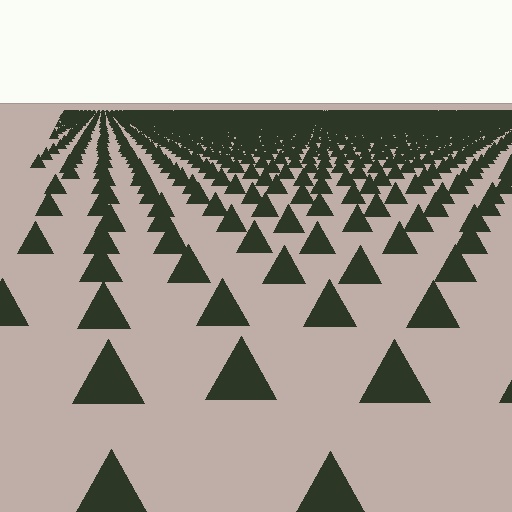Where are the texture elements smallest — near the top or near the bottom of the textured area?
Near the top.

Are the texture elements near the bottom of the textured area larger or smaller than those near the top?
Larger. Near the bottom, elements are closer to the viewer and appear at a bigger on-screen size.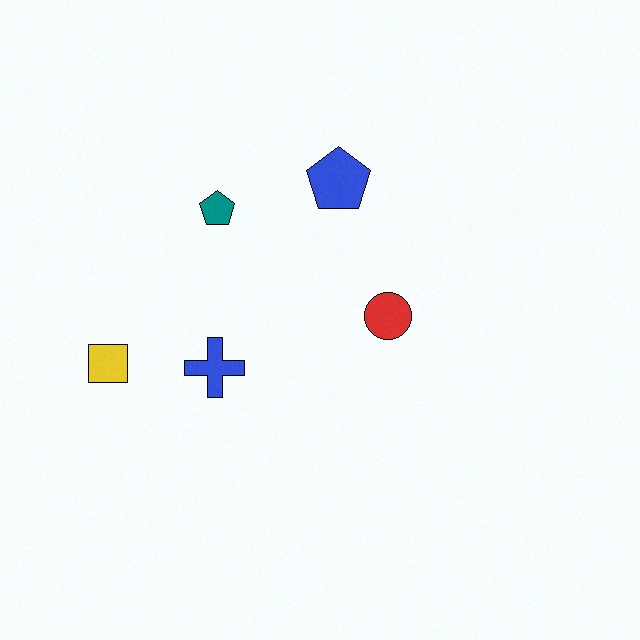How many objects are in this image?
There are 5 objects.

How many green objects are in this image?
There are no green objects.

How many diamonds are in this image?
There are no diamonds.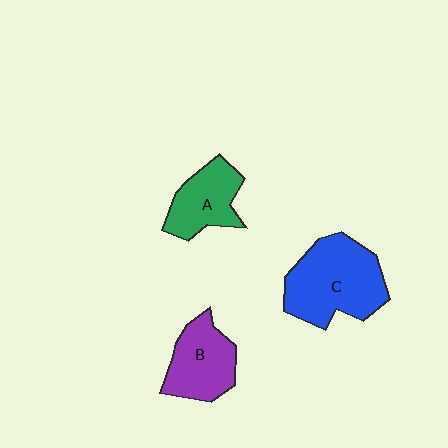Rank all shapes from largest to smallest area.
From largest to smallest: C (blue), B (purple), A (green).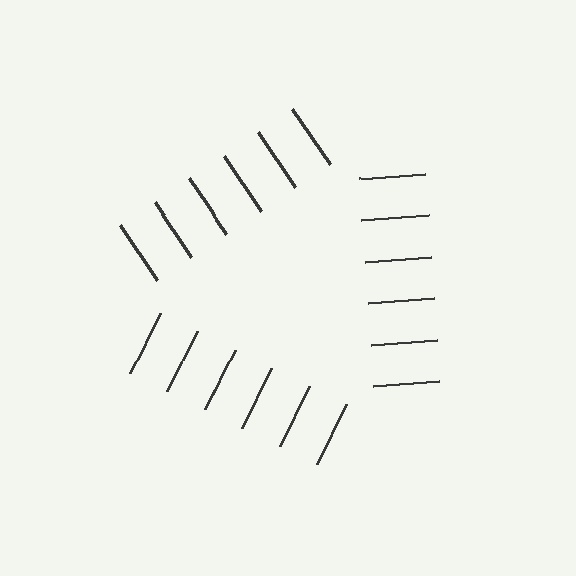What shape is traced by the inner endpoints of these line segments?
An illusory triangle — the line segments terminate on its edges but no continuous stroke is drawn.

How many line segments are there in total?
18 — 6 along each of the 3 edges.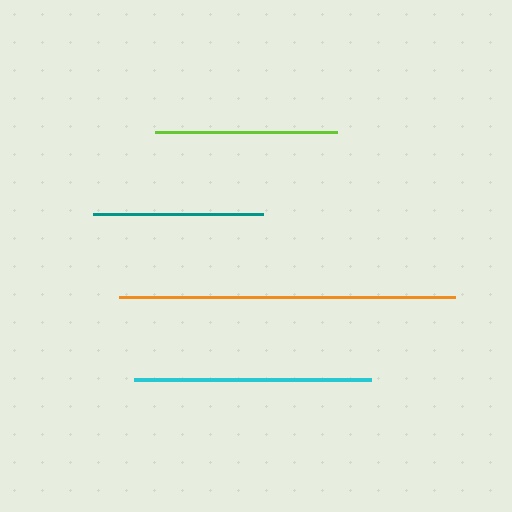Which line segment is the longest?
The orange line is the longest at approximately 336 pixels.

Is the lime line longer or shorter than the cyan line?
The cyan line is longer than the lime line.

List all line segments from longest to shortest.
From longest to shortest: orange, cyan, lime, teal.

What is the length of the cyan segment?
The cyan segment is approximately 237 pixels long.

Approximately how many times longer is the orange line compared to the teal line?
The orange line is approximately 2.0 times the length of the teal line.